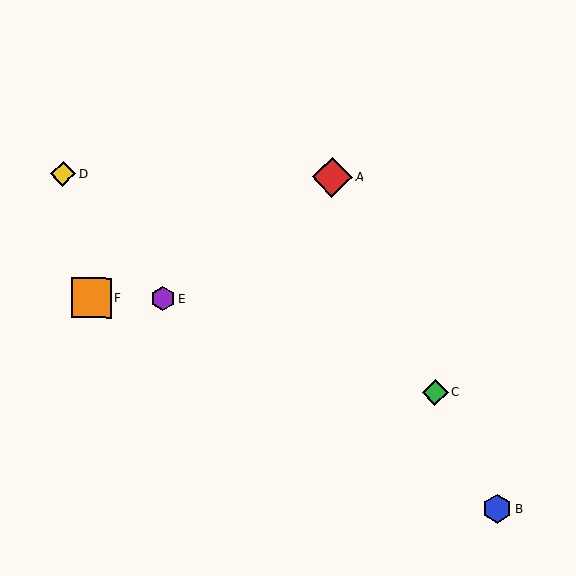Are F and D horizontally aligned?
No, F is at y≈298 and D is at y≈173.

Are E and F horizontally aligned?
Yes, both are at y≈299.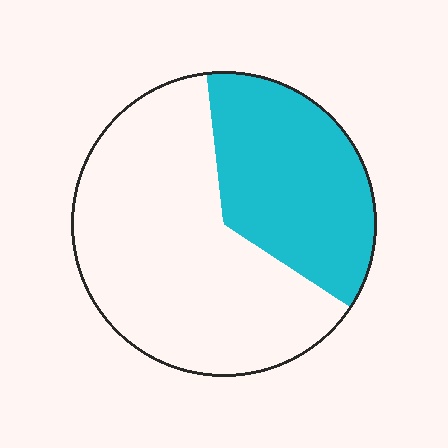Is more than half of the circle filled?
No.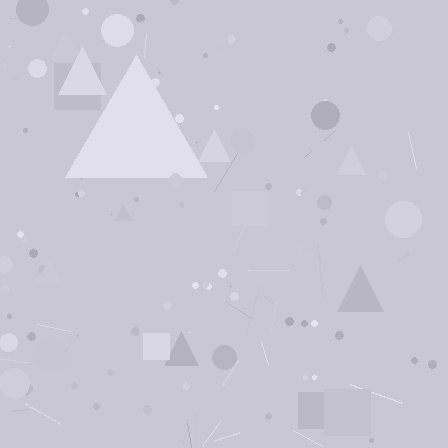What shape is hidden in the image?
A triangle is hidden in the image.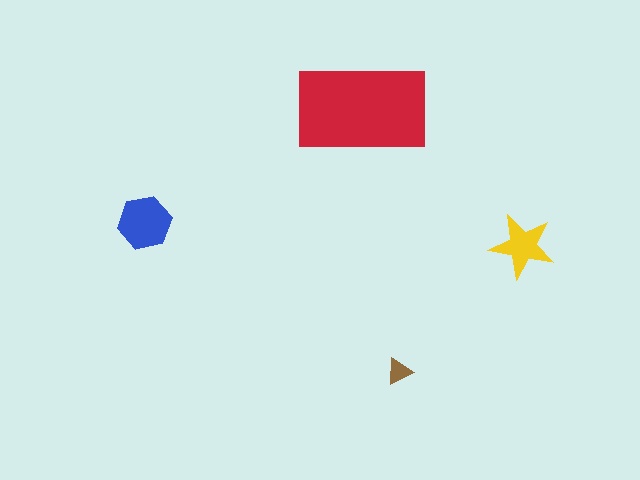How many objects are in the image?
There are 4 objects in the image.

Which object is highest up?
The red rectangle is topmost.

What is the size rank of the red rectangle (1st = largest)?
1st.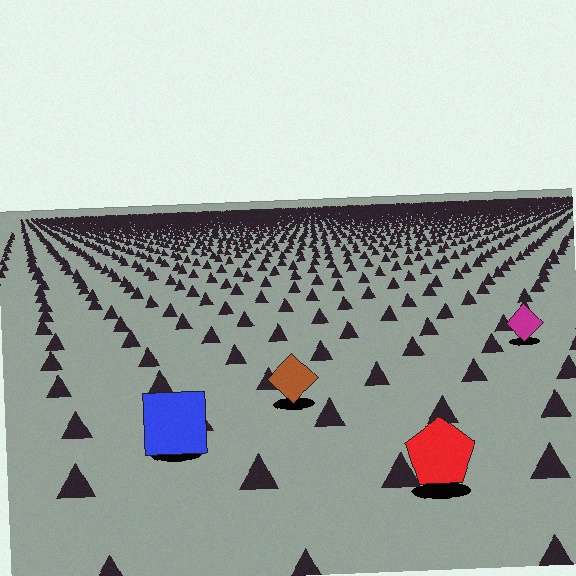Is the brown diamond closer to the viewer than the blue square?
No. The blue square is closer — you can tell from the texture gradient: the ground texture is coarser near it.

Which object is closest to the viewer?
The red pentagon is closest. The texture marks near it are larger and more spread out.